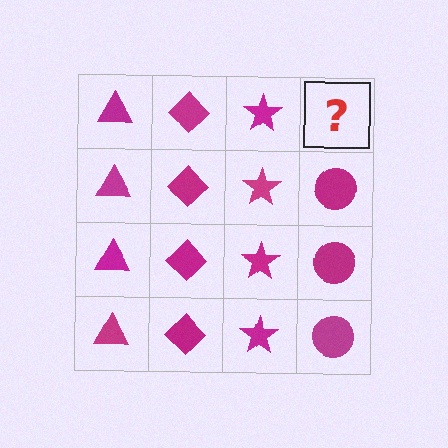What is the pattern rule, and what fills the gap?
The rule is that each column has a consistent shape. The gap should be filled with a magenta circle.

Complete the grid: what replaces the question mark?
The question mark should be replaced with a magenta circle.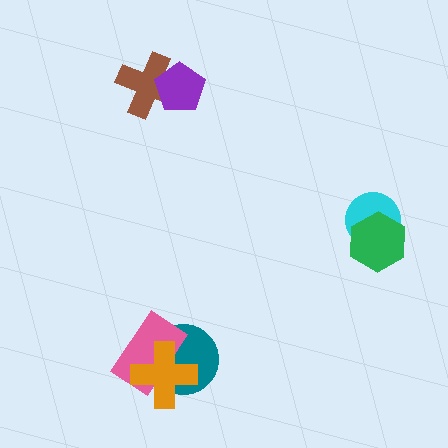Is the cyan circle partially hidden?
Yes, it is partially covered by another shape.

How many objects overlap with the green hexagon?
1 object overlaps with the green hexagon.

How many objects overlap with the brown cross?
1 object overlaps with the brown cross.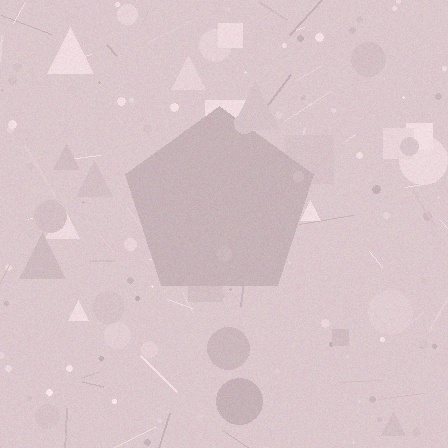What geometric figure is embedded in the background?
A pentagon is embedded in the background.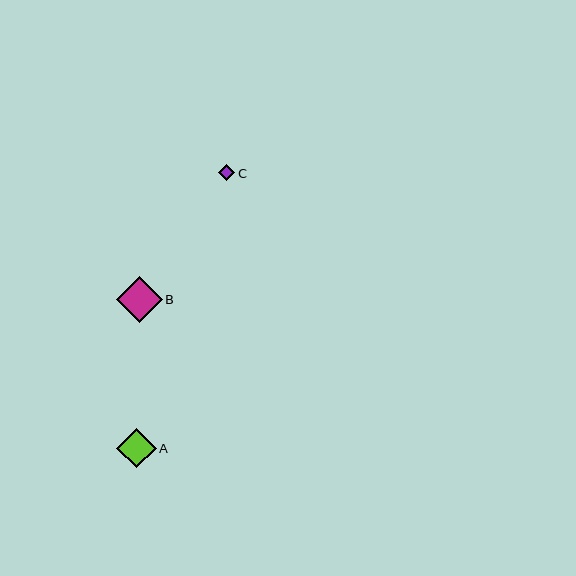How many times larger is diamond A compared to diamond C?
Diamond A is approximately 2.5 times the size of diamond C.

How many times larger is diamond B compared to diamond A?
Diamond B is approximately 1.2 times the size of diamond A.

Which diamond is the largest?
Diamond B is the largest with a size of approximately 46 pixels.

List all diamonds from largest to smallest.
From largest to smallest: B, A, C.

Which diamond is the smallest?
Diamond C is the smallest with a size of approximately 16 pixels.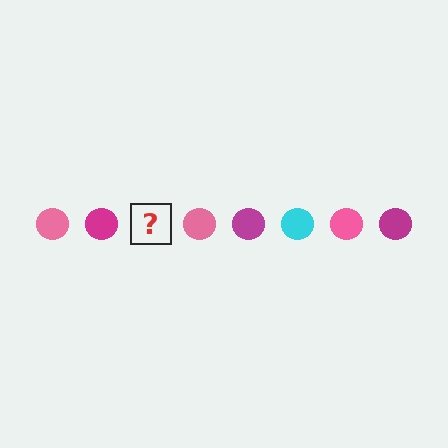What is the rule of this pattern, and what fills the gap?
The rule is that the pattern cycles through pink, magenta, cyan circles. The gap should be filled with a cyan circle.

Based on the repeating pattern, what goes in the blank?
The blank should be a cyan circle.